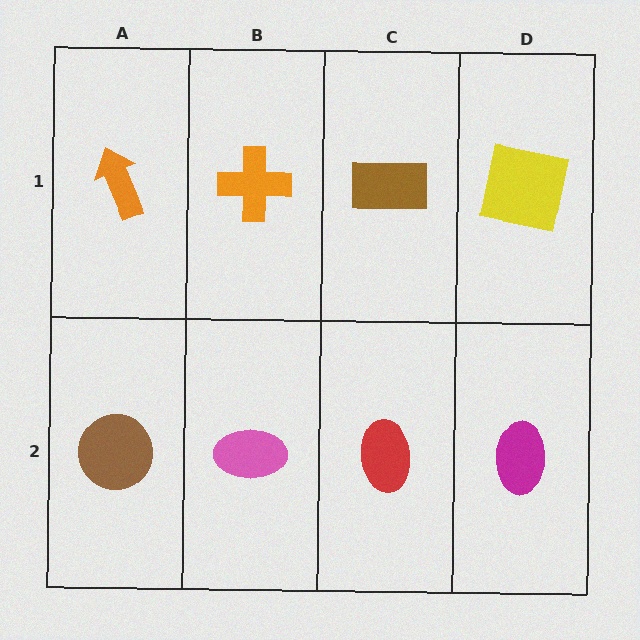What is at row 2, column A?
A brown circle.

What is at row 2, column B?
A pink ellipse.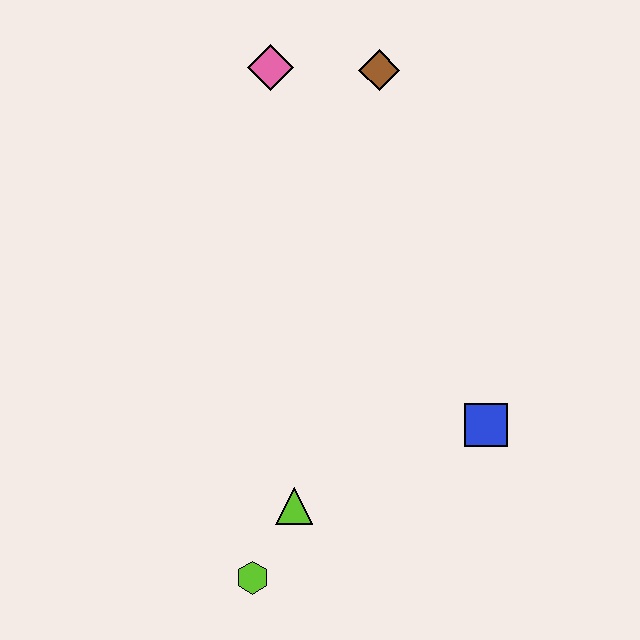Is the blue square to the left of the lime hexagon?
No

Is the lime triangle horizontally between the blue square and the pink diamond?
Yes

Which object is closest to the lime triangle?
The lime hexagon is closest to the lime triangle.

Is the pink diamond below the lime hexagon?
No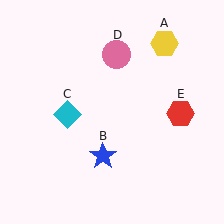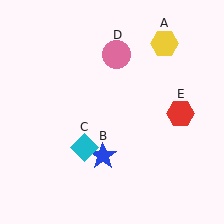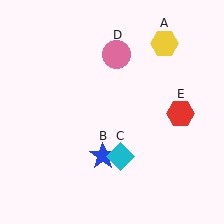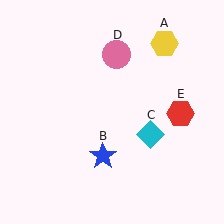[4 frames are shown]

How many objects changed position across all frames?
1 object changed position: cyan diamond (object C).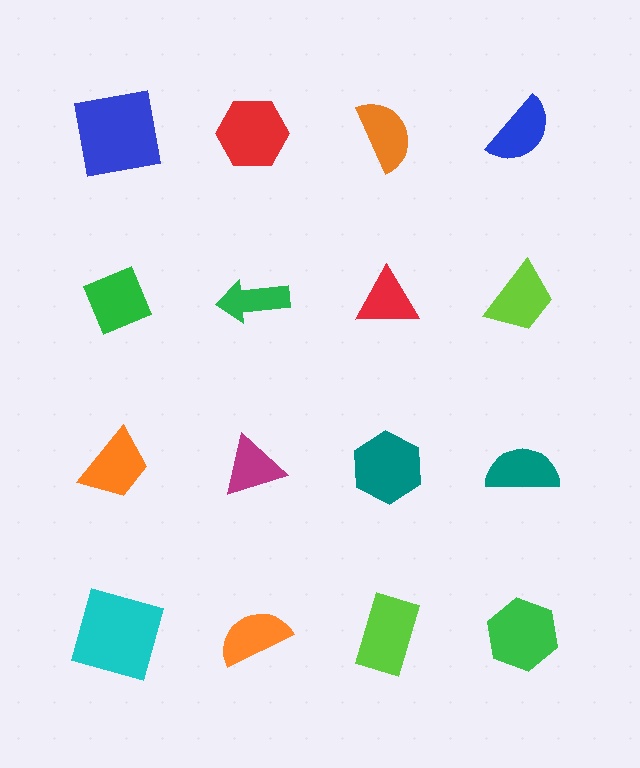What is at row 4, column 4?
A green hexagon.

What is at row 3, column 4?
A teal semicircle.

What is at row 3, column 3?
A teal hexagon.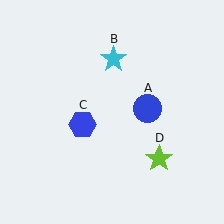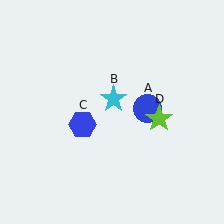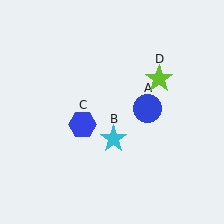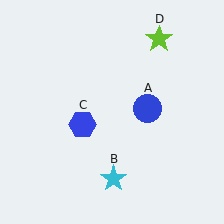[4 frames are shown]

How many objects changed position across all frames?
2 objects changed position: cyan star (object B), lime star (object D).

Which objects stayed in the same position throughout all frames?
Blue circle (object A) and blue hexagon (object C) remained stationary.